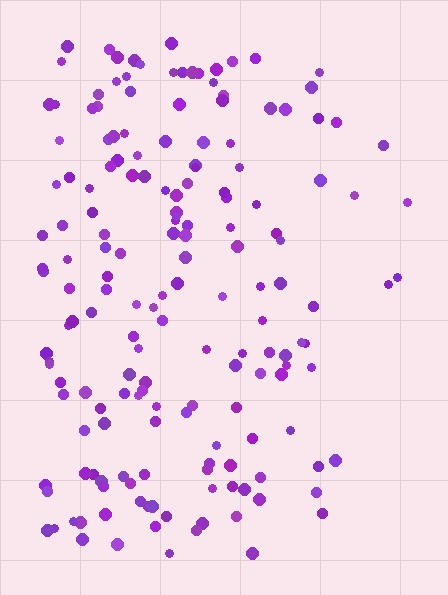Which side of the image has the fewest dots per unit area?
The right.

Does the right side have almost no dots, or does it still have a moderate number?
Still a moderate number, just noticeably fewer than the left.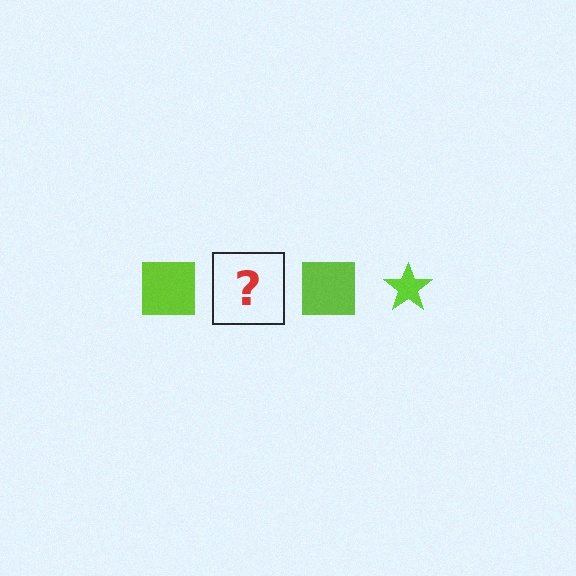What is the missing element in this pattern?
The missing element is a lime star.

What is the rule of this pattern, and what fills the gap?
The rule is that the pattern cycles through square, star shapes in lime. The gap should be filled with a lime star.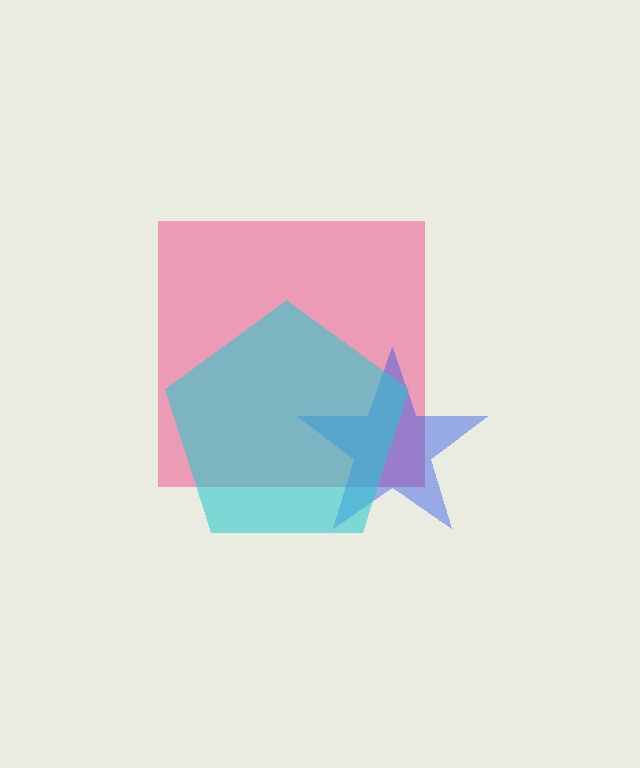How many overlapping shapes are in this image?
There are 3 overlapping shapes in the image.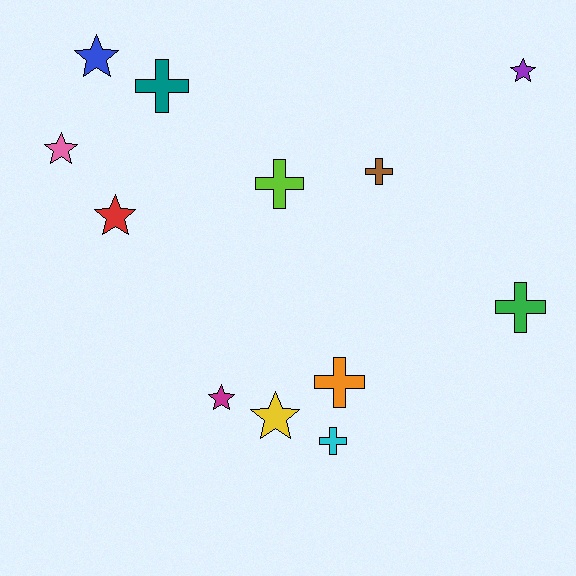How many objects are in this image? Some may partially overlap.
There are 12 objects.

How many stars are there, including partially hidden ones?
There are 6 stars.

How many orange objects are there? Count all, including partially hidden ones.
There is 1 orange object.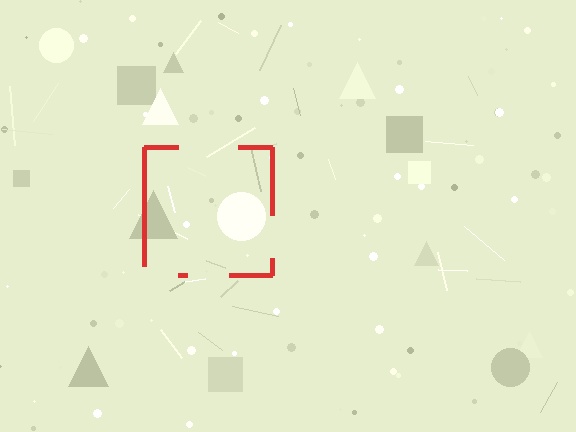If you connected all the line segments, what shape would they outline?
They would outline a square.